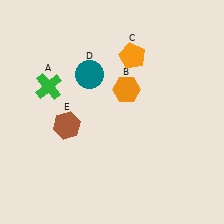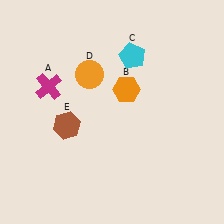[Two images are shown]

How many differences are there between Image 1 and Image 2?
There are 3 differences between the two images.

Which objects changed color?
A changed from green to magenta. C changed from orange to cyan. D changed from teal to orange.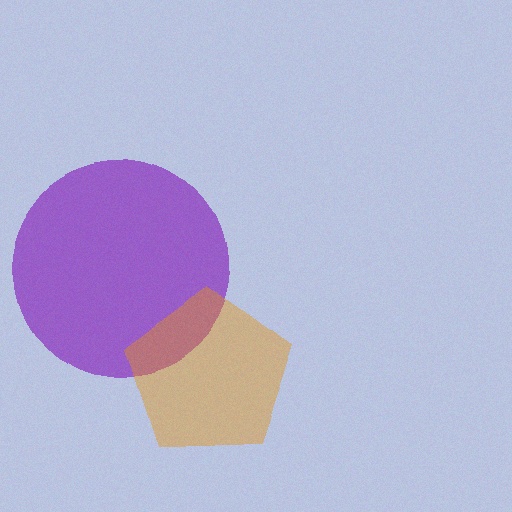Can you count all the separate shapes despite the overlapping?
Yes, there are 2 separate shapes.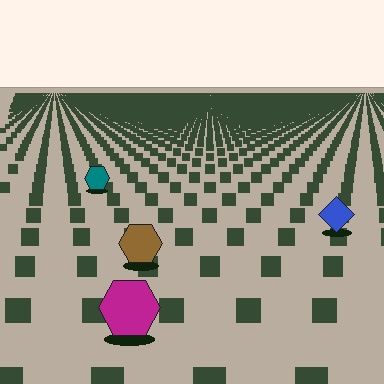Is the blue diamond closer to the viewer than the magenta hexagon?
No. The magenta hexagon is closer — you can tell from the texture gradient: the ground texture is coarser near it.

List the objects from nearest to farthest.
From nearest to farthest: the magenta hexagon, the brown hexagon, the blue diamond, the teal hexagon.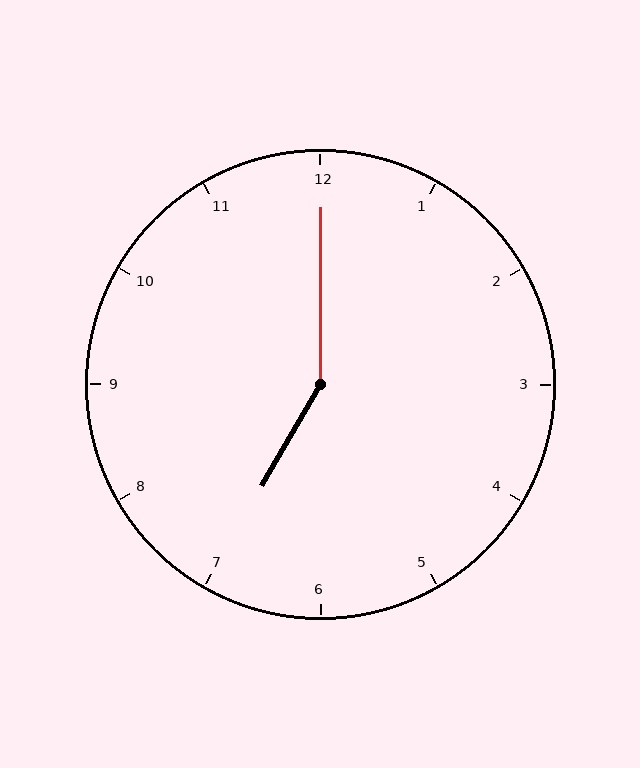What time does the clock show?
7:00.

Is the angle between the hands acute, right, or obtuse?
It is obtuse.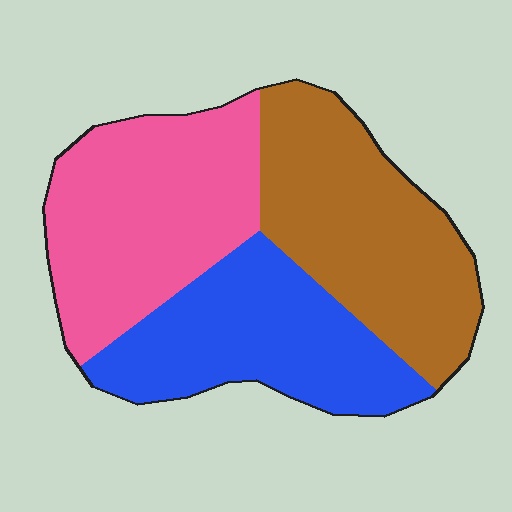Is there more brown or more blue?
Brown.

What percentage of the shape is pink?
Pink takes up about one third (1/3) of the shape.